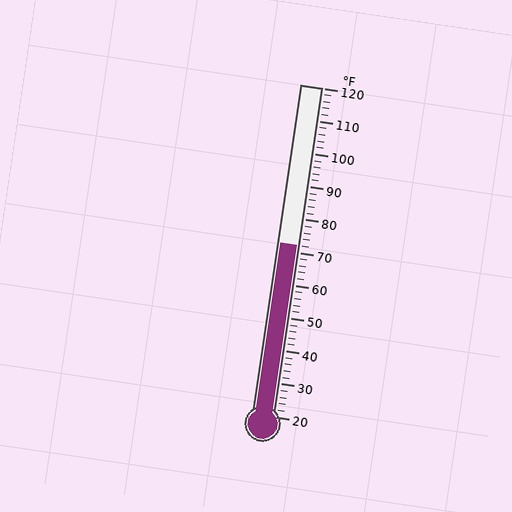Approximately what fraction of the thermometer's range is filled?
The thermometer is filled to approximately 50% of its range.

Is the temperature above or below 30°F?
The temperature is above 30°F.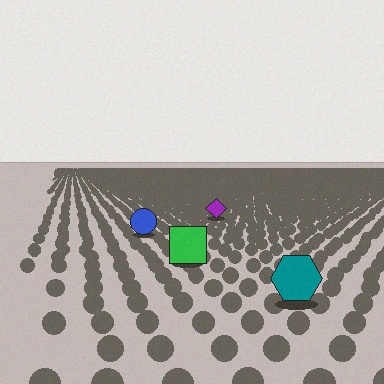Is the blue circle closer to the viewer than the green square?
No. The green square is closer — you can tell from the texture gradient: the ground texture is coarser near it.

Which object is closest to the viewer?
The teal hexagon is closest. The texture marks near it are larger and more spread out.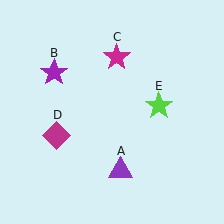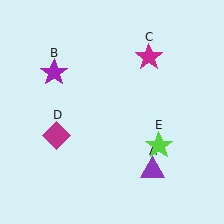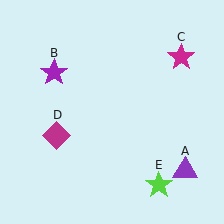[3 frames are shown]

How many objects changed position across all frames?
3 objects changed position: purple triangle (object A), magenta star (object C), lime star (object E).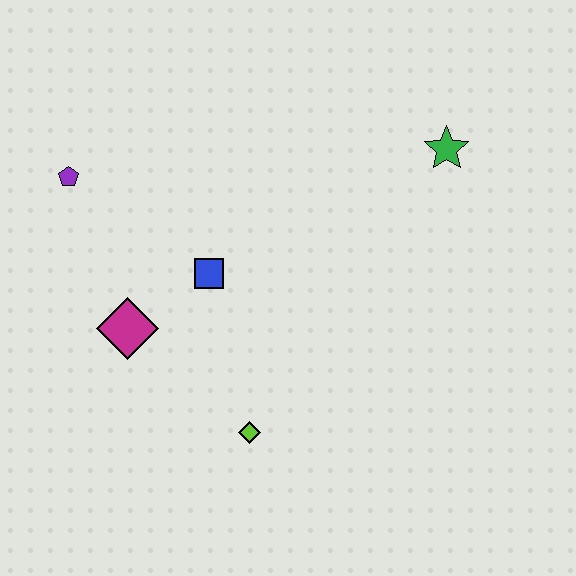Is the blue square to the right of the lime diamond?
No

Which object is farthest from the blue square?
The green star is farthest from the blue square.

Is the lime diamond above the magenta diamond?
No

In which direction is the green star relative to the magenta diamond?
The green star is to the right of the magenta diamond.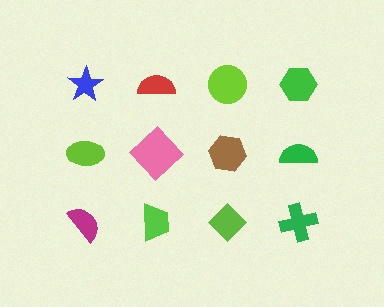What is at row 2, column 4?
A green semicircle.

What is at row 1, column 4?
A green hexagon.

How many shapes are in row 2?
4 shapes.